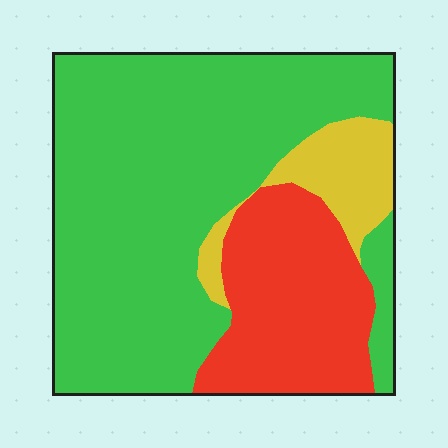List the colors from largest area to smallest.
From largest to smallest: green, red, yellow.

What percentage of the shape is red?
Red takes up about one quarter (1/4) of the shape.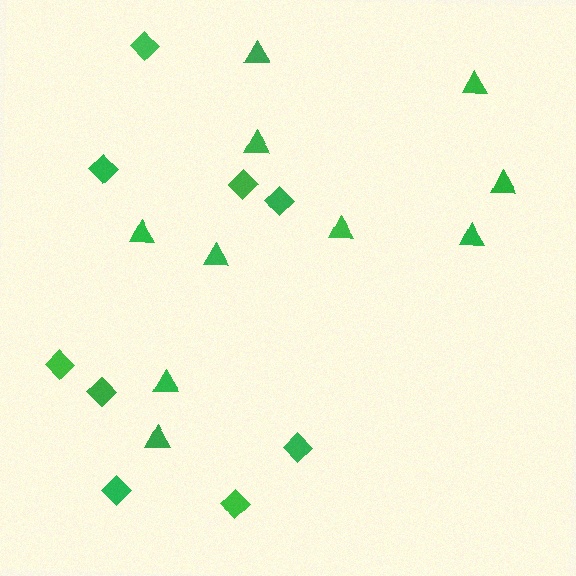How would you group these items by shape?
There are 2 groups: one group of diamonds (9) and one group of triangles (10).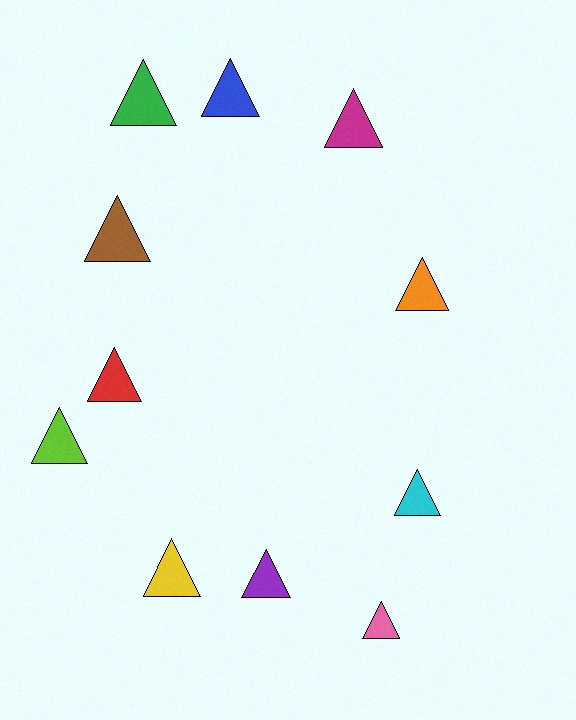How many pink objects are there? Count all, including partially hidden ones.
There is 1 pink object.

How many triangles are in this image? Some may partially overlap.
There are 11 triangles.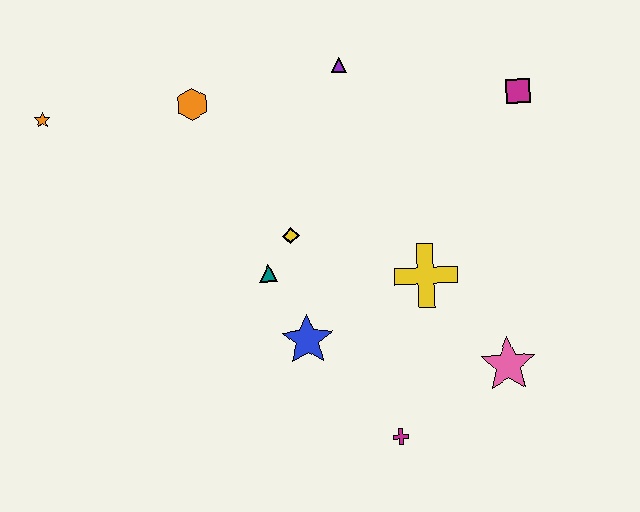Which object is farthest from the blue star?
The orange star is farthest from the blue star.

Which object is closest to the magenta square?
The purple triangle is closest to the magenta square.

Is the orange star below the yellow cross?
No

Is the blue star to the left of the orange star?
No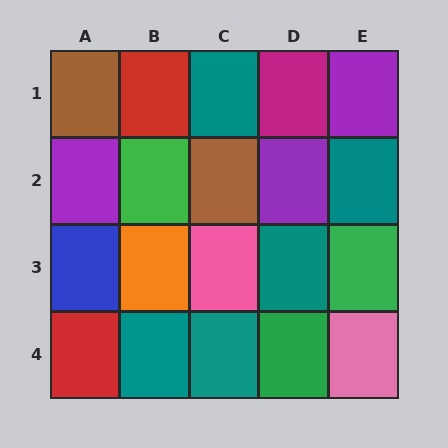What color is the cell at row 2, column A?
Purple.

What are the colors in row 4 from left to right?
Red, teal, teal, green, pink.